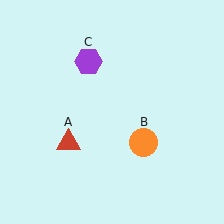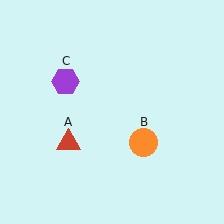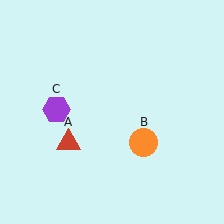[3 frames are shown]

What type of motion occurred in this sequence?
The purple hexagon (object C) rotated counterclockwise around the center of the scene.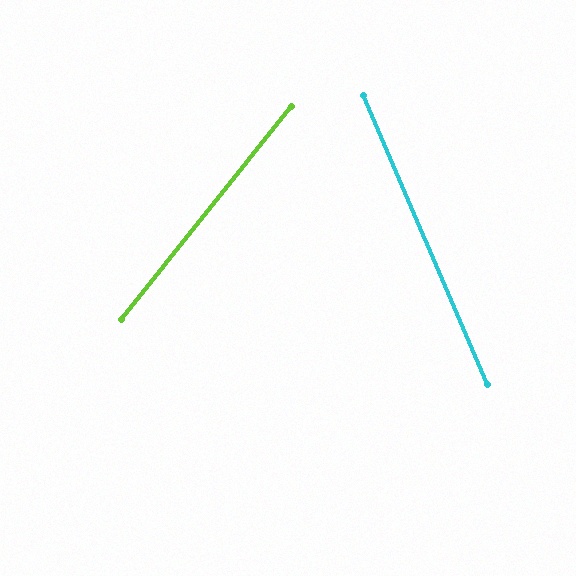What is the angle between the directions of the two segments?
Approximately 62 degrees.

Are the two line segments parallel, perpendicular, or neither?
Neither parallel nor perpendicular — they differ by about 62°.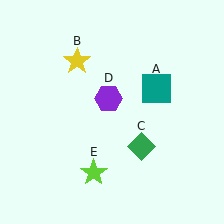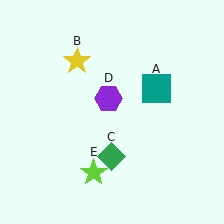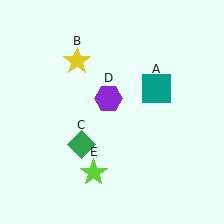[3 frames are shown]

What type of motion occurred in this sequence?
The green diamond (object C) rotated clockwise around the center of the scene.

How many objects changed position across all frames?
1 object changed position: green diamond (object C).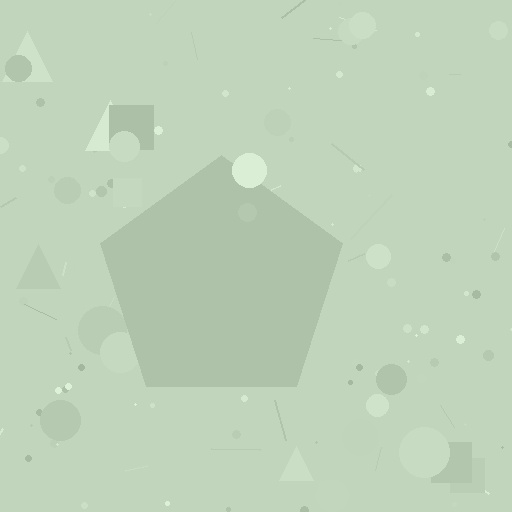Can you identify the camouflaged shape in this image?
The camouflaged shape is a pentagon.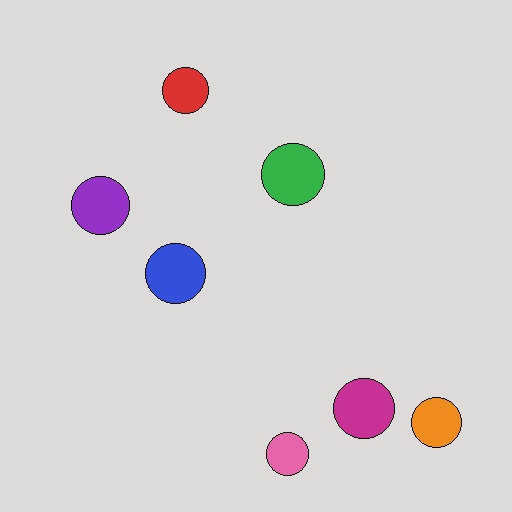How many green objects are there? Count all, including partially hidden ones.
There is 1 green object.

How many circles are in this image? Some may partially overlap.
There are 7 circles.